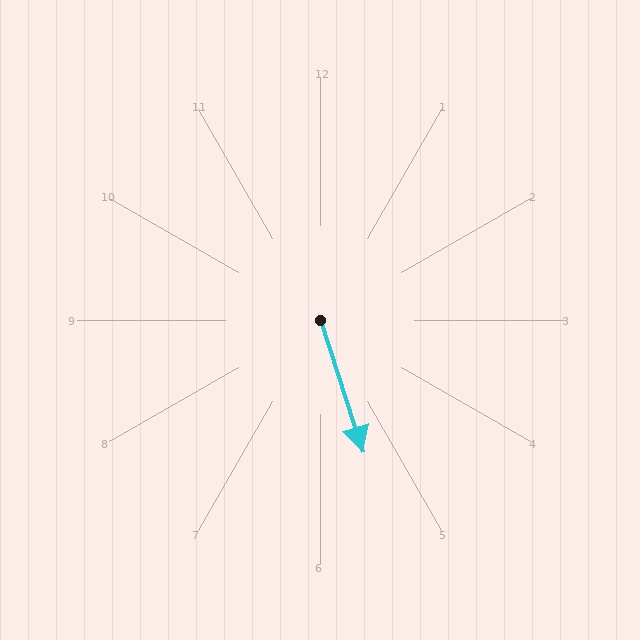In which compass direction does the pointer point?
South.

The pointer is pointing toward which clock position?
Roughly 5 o'clock.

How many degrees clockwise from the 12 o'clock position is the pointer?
Approximately 162 degrees.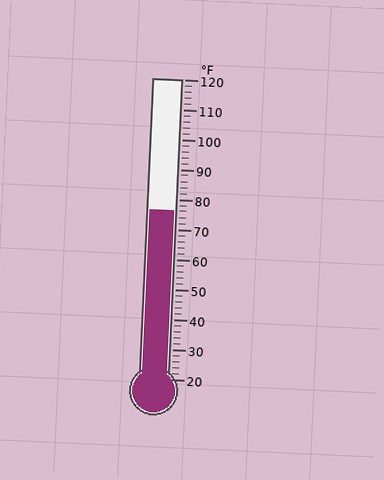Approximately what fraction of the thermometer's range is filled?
The thermometer is filled to approximately 55% of its range.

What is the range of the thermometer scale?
The thermometer scale ranges from 20°F to 120°F.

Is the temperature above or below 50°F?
The temperature is above 50°F.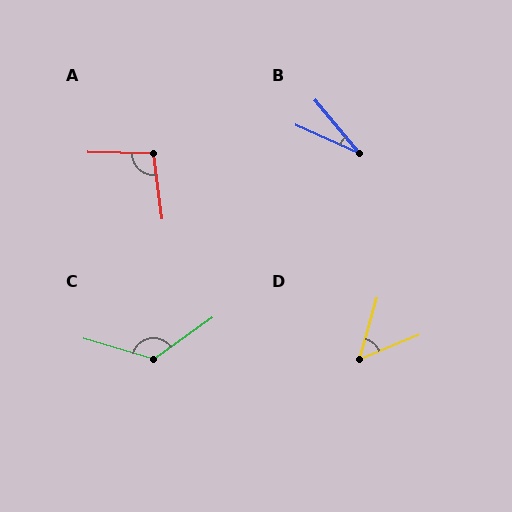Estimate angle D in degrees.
Approximately 52 degrees.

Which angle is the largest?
C, at approximately 128 degrees.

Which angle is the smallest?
B, at approximately 26 degrees.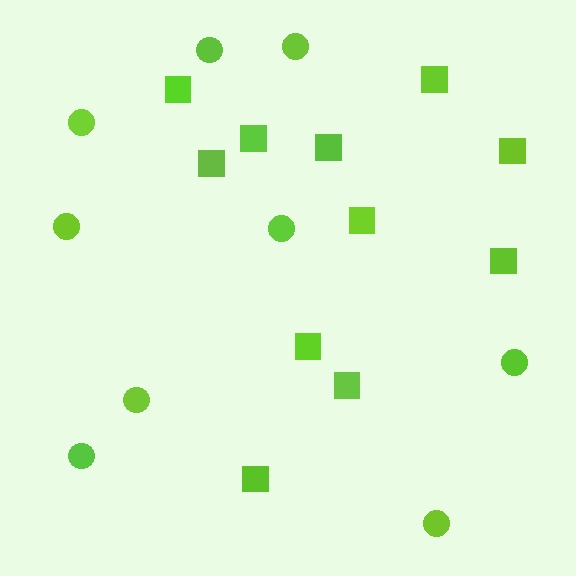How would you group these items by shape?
There are 2 groups: one group of circles (9) and one group of squares (11).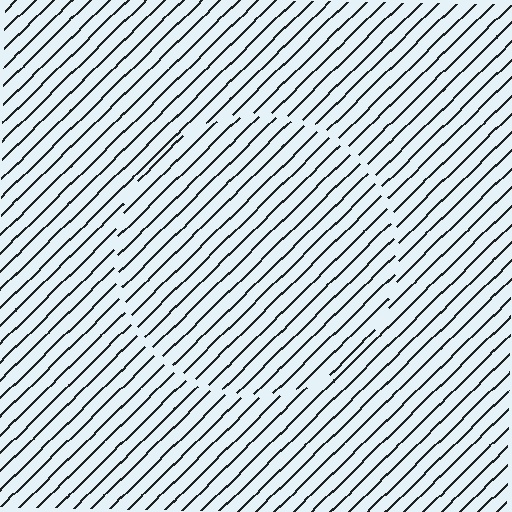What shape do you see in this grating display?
An illusory circle. The interior of the shape contains the same grating, shifted by half a period — the contour is defined by the phase discontinuity where line-ends from the inner and outer gratings abut.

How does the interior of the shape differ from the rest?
The interior of the shape contains the same grating, shifted by half a period — the contour is defined by the phase discontinuity where line-ends from the inner and outer gratings abut.